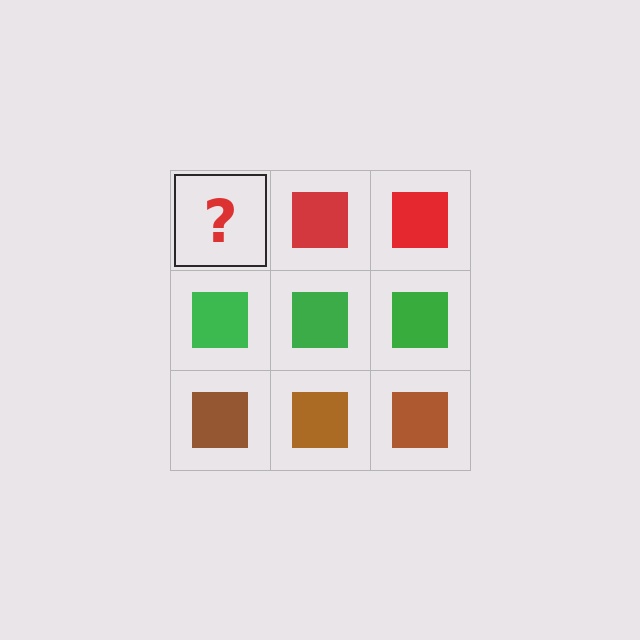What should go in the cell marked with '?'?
The missing cell should contain a red square.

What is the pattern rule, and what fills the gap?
The rule is that each row has a consistent color. The gap should be filled with a red square.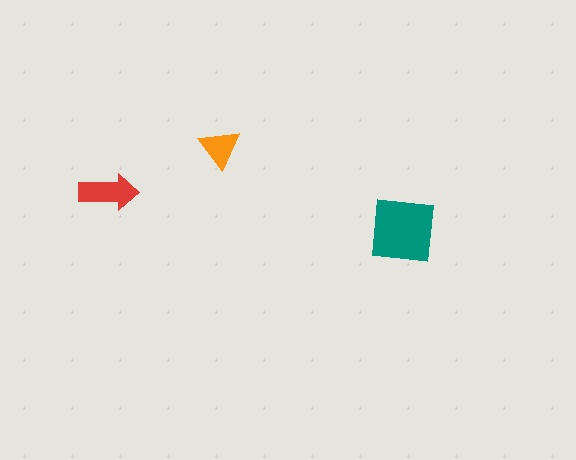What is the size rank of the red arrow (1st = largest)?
2nd.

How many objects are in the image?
There are 3 objects in the image.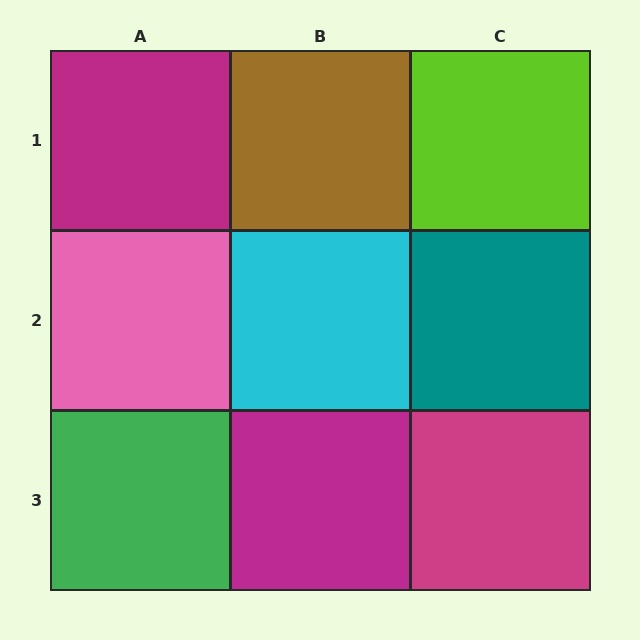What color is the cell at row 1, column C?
Lime.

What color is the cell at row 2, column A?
Pink.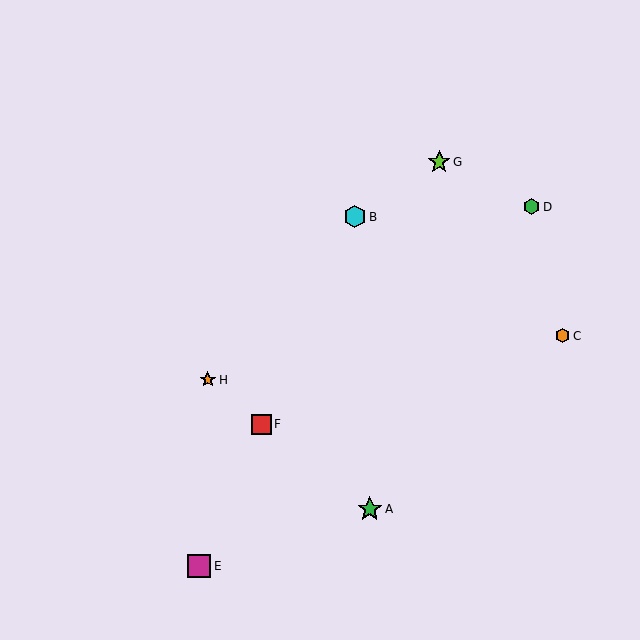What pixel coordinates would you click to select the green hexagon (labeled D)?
Click at (532, 207) to select the green hexagon D.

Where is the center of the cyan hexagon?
The center of the cyan hexagon is at (355, 217).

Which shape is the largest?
The green star (labeled A) is the largest.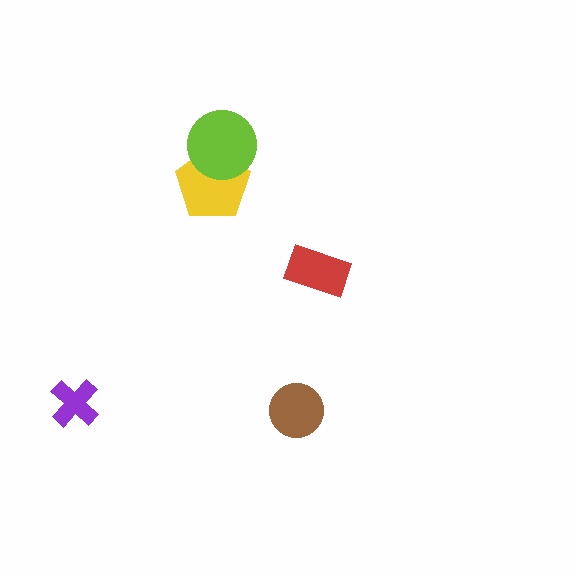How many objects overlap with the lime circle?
1 object overlaps with the lime circle.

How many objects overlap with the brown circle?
0 objects overlap with the brown circle.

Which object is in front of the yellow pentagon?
The lime circle is in front of the yellow pentagon.